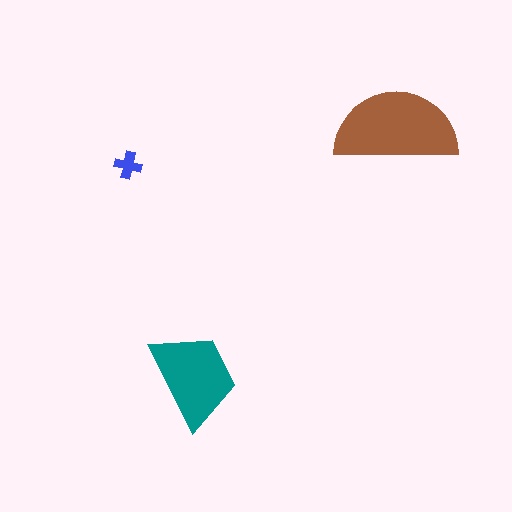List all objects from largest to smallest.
The brown semicircle, the teal trapezoid, the blue cross.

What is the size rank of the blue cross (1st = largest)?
3rd.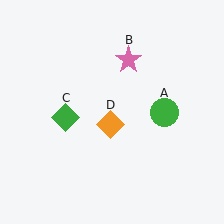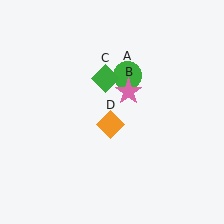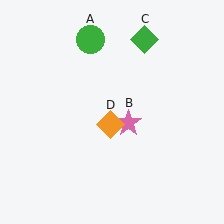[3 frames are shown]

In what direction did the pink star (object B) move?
The pink star (object B) moved down.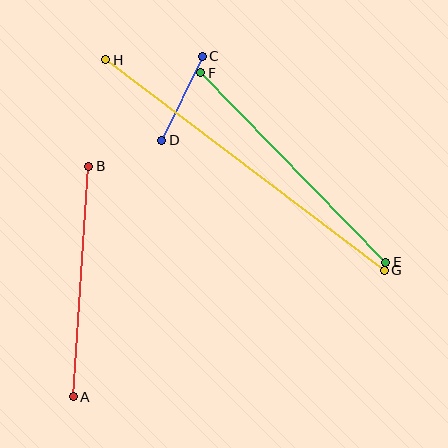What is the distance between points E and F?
The distance is approximately 265 pixels.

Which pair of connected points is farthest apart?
Points G and H are farthest apart.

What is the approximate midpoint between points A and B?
The midpoint is at approximately (81, 282) pixels.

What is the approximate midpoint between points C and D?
The midpoint is at approximately (182, 98) pixels.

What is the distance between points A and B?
The distance is approximately 231 pixels.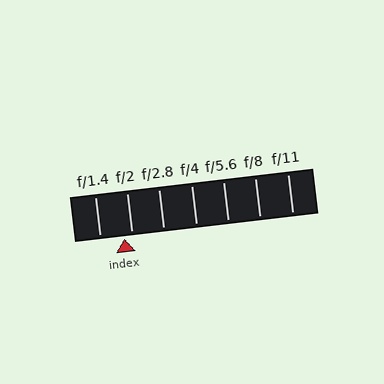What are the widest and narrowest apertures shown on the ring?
The widest aperture shown is f/1.4 and the narrowest is f/11.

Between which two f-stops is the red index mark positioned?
The index mark is between f/1.4 and f/2.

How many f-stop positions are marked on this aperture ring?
There are 7 f-stop positions marked.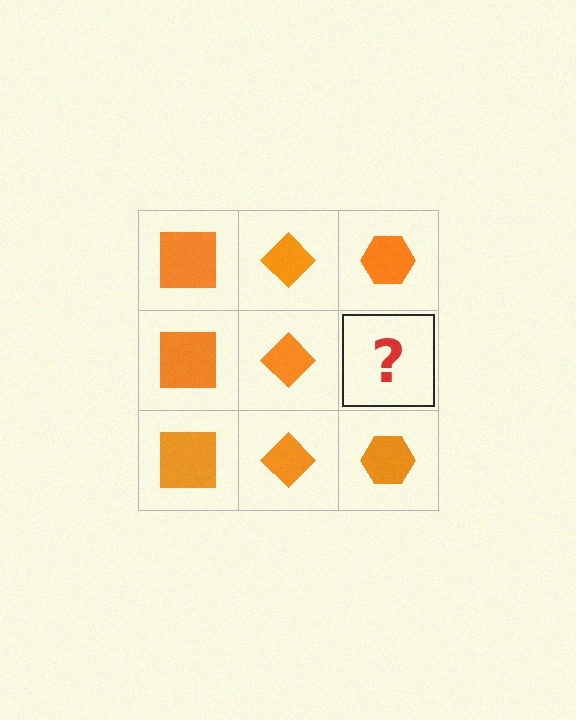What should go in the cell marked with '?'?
The missing cell should contain an orange hexagon.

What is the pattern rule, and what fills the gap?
The rule is that each column has a consistent shape. The gap should be filled with an orange hexagon.